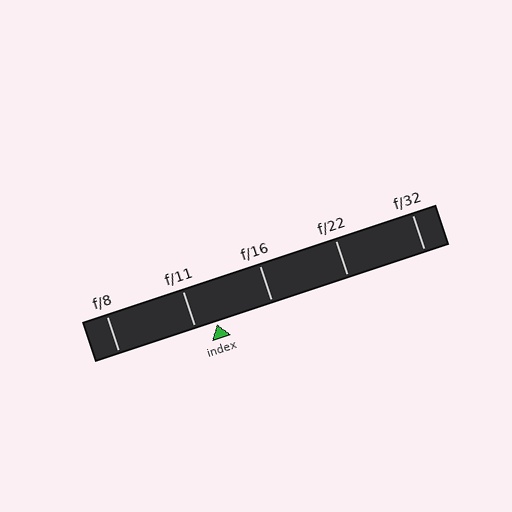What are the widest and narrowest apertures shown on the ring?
The widest aperture shown is f/8 and the narrowest is f/32.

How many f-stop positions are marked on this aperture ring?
There are 5 f-stop positions marked.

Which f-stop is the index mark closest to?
The index mark is closest to f/11.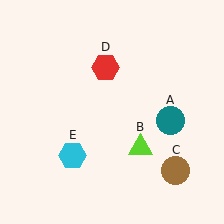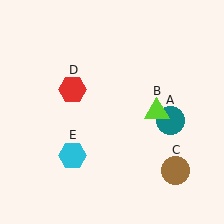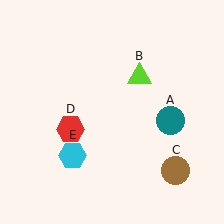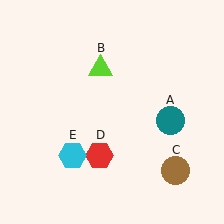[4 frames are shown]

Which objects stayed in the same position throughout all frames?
Teal circle (object A) and brown circle (object C) and cyan hexagon (object E) remained stationary.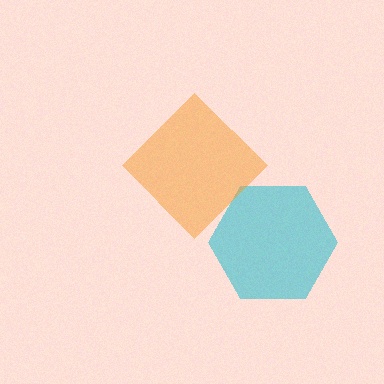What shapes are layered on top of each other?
The layered shapes are: a cyan hexagon, an orange diamond.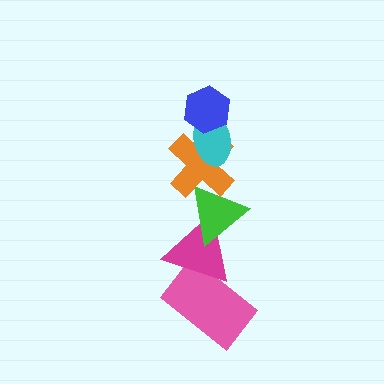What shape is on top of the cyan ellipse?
The blue hexagon is on top of the cyan ellipse.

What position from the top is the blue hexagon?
The blue hexagon is 1st from the top.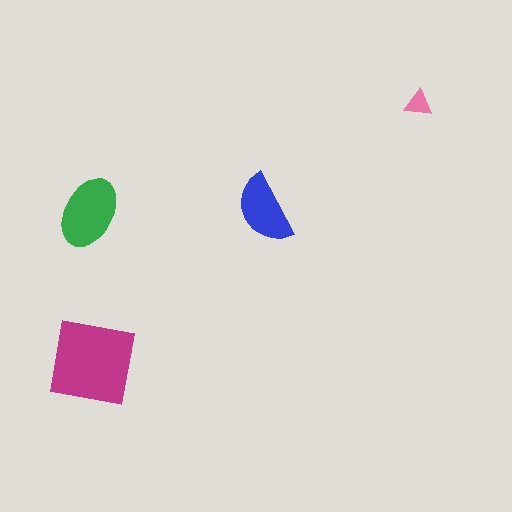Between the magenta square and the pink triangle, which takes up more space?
The magenta square.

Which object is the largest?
The magenta square.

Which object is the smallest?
The pink triangle.